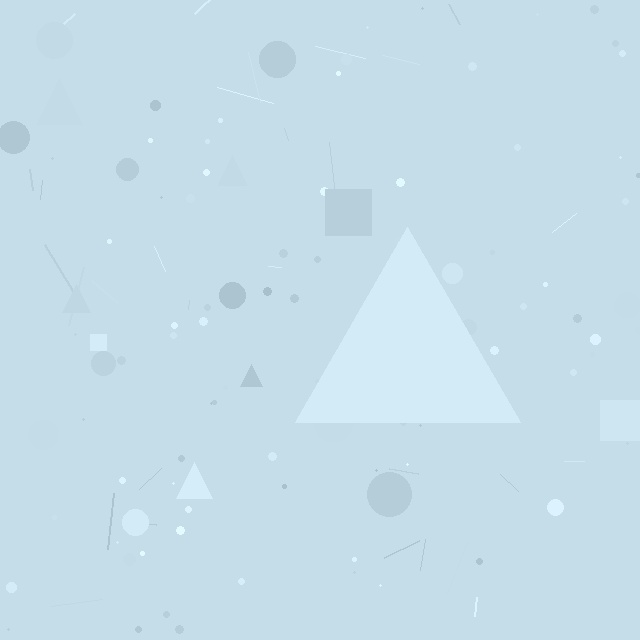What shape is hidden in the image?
A triangle is hidden in the image.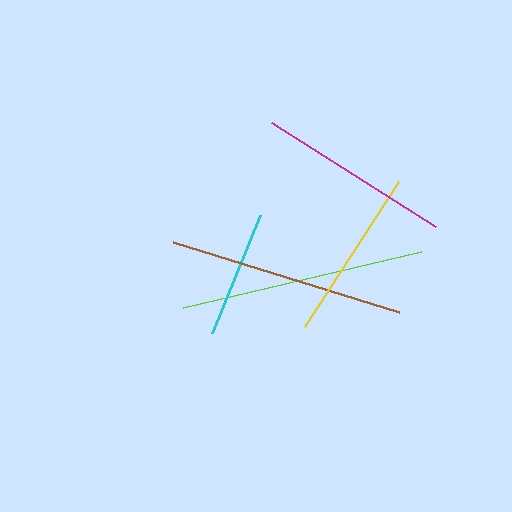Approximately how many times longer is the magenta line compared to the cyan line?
The magenta line is approximately 1.5 times the length of the cyan line.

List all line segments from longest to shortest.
From longest to shortest: lime, brown, magenta, yellow, cyan.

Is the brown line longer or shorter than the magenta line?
The brown line is longer than the magenta line.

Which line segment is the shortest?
The cyan line is the shortest at approximately 128 pixels.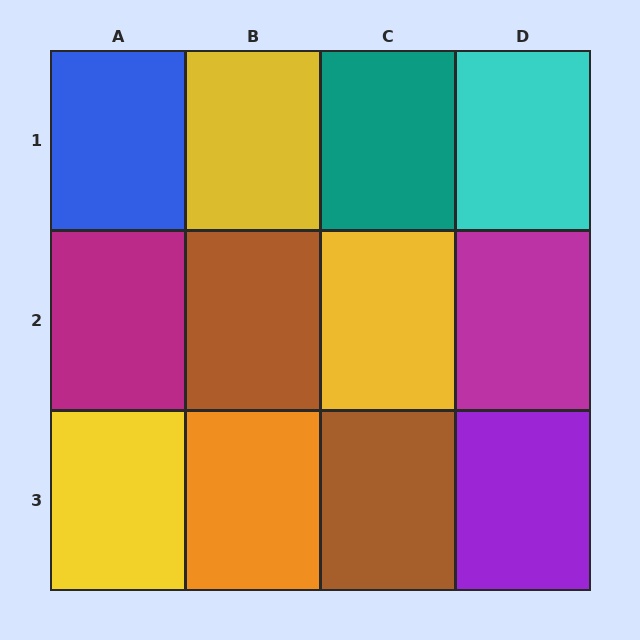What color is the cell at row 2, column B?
Brown.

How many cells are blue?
1 cell is blue.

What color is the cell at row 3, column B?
Orange.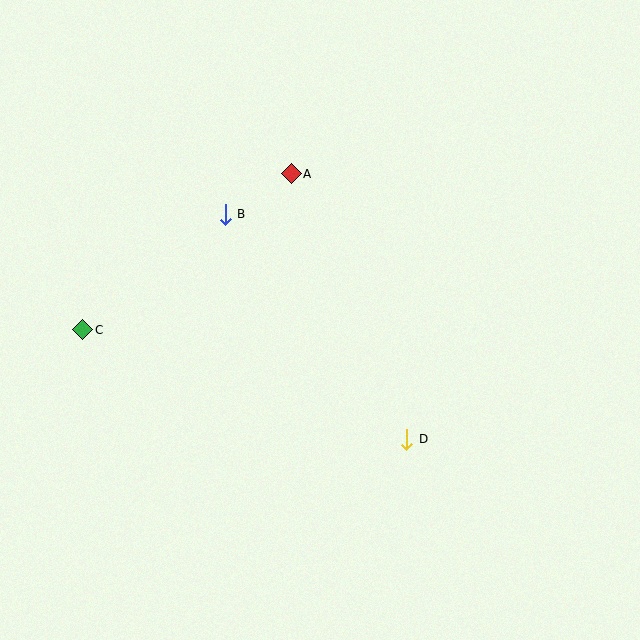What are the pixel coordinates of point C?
Point C is at (83, 330).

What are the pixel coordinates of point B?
Point B is at (225, 214).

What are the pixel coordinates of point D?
Point D is at (407, 439).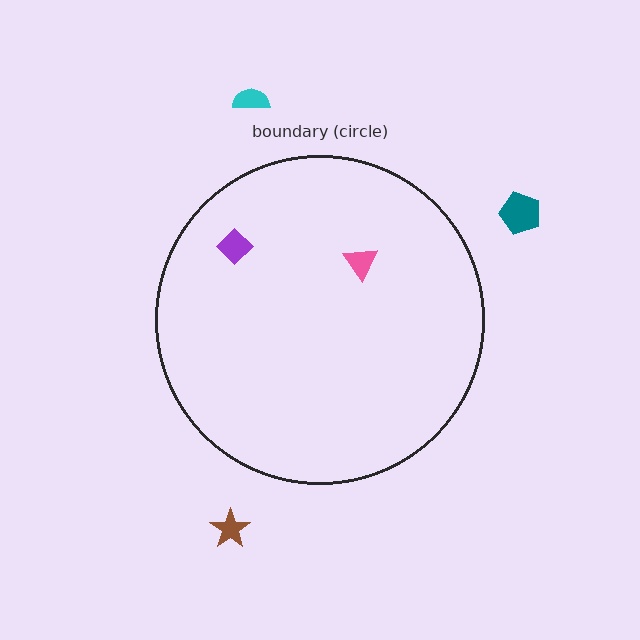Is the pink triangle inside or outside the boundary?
Inside.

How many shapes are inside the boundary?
2 inside, 3 outside.